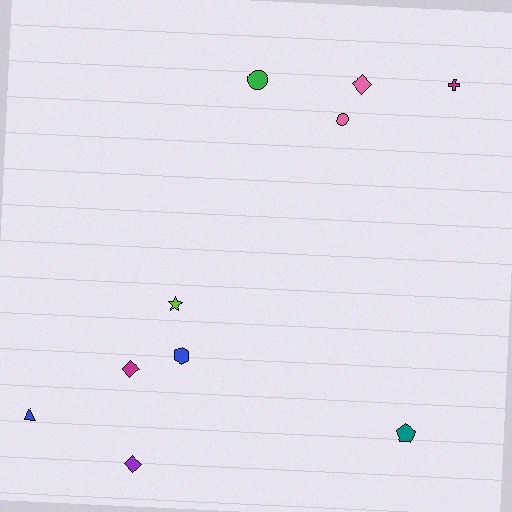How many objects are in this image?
There are 10 objects.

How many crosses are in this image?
There is 1 cross.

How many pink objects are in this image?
There are 2 pink objects.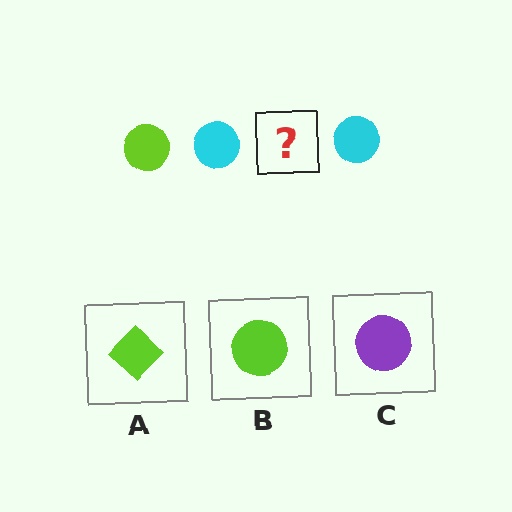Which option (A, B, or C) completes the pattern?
B.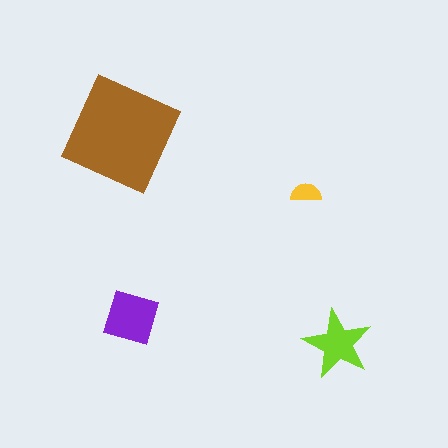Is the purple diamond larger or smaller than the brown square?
Smaller.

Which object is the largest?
The brown square.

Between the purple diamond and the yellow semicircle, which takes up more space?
The purple diamond.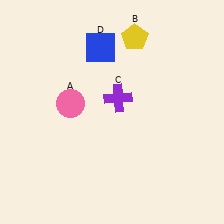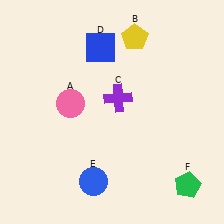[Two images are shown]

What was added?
A blue circle (E), a green pentagon (F) were added in Image 2.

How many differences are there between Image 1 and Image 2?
There are 2 differences between the two images.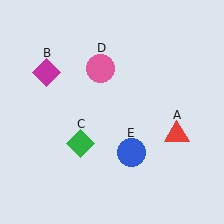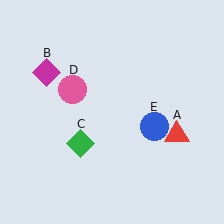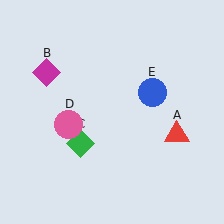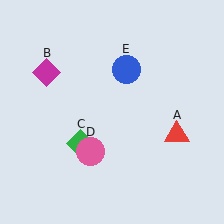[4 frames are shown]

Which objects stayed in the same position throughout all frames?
Red triangle (object A) and magenta diamond (object B) and green diamond (object C) remained stationary.